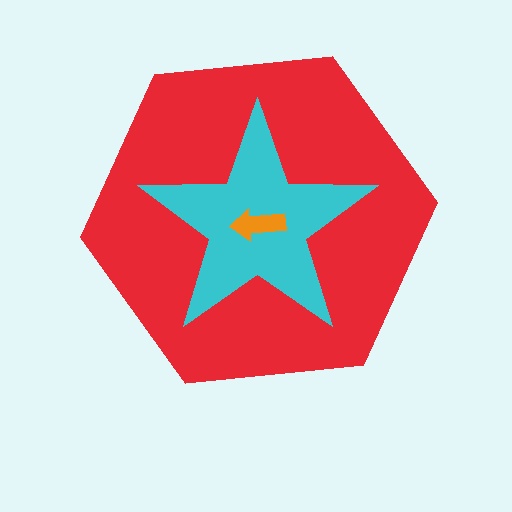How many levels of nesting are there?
3.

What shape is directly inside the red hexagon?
The cyan star.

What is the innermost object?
The orange arrow.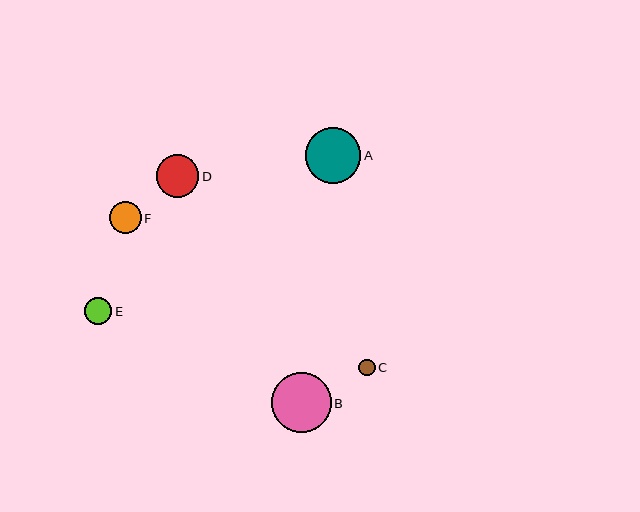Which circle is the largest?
Circle B is the largest with a size of approximately 59 pixels.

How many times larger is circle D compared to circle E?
Circle D is approximately 1.5 times the size of circle E.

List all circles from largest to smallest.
From largest to smallest: B, A, D, F, E, C.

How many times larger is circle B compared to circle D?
Circle B is approximately 1.4 times the size of circle D.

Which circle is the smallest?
Circle C is the smallest with a size of approximately 17 pixels.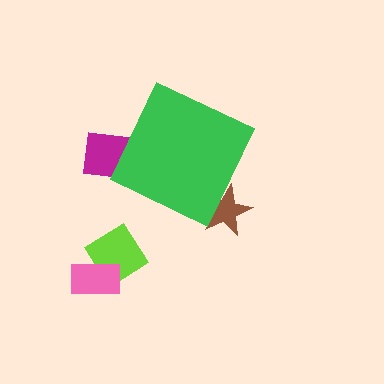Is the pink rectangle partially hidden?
No, the pink rectangle is fully visible.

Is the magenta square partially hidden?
Yes, the magenta square is partially hidden behind the green diamond.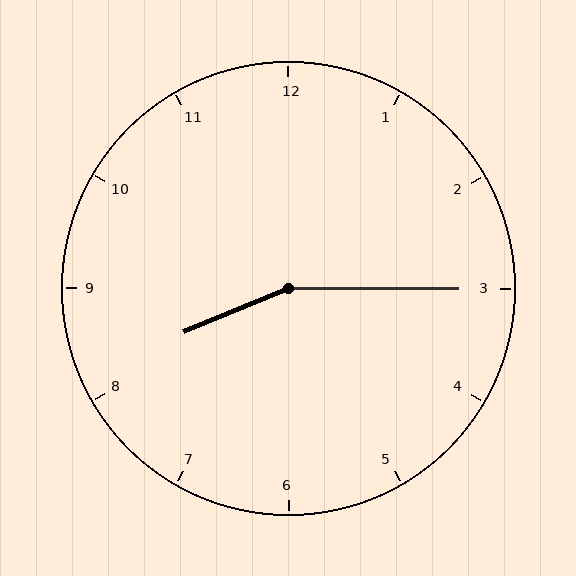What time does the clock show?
8:15.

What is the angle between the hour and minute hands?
Approximately 158 degrees.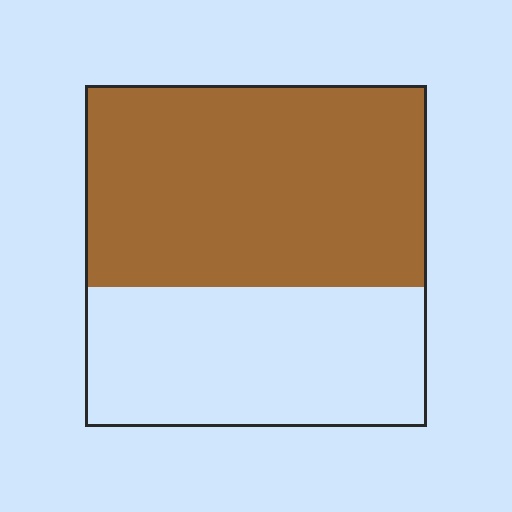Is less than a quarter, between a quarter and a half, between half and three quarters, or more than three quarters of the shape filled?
Between half and three quarters.